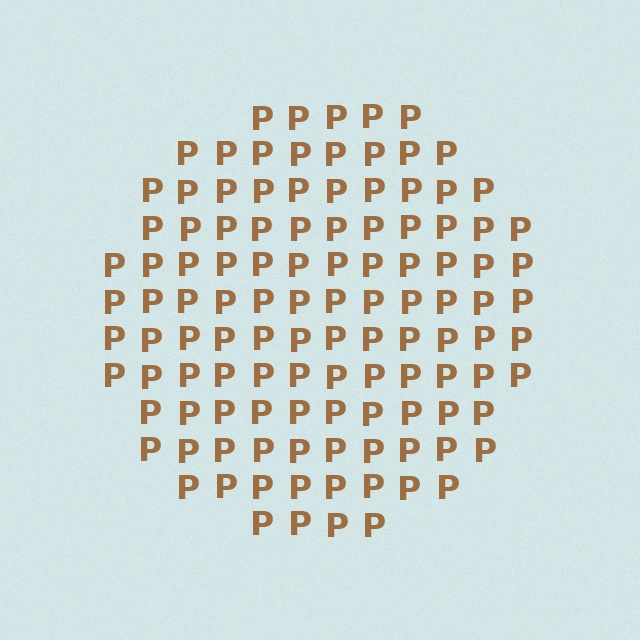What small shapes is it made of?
It is made of small letter P's.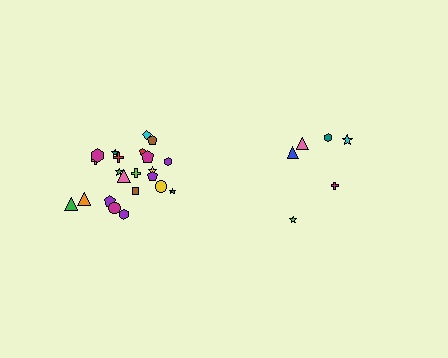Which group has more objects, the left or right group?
The left group.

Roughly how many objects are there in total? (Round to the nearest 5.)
Roughly 30 objects in total.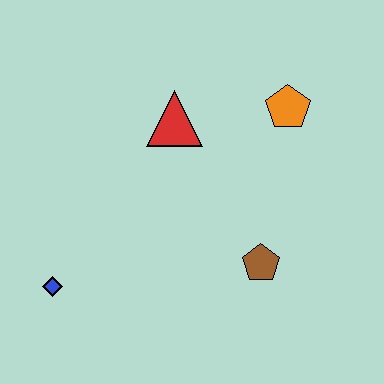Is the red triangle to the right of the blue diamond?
Yes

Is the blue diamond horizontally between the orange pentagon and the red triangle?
No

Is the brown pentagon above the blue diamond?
Yes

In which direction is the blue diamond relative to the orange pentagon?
The blue diamond is to the left of the orange pentagon.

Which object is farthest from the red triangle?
The blue diamond is farthest from the red triangle.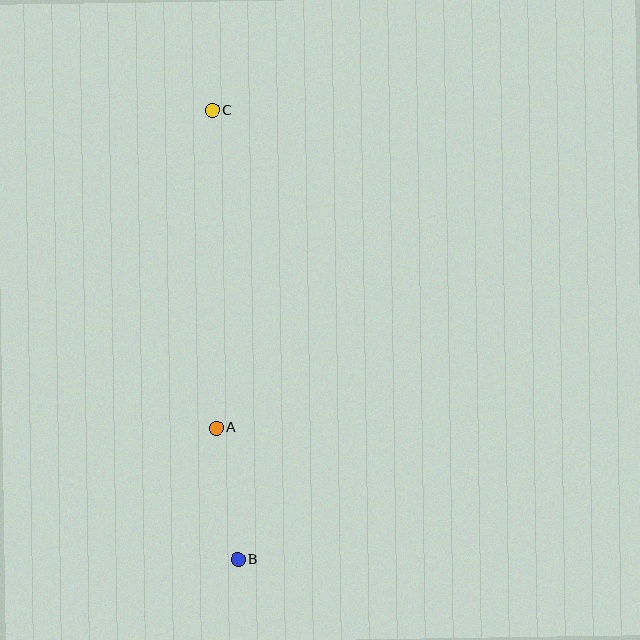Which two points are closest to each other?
Points A and B are closest to each other.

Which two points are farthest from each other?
Points B and C are farthest from each other.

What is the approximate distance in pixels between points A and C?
The distance between A and C is approximately 317 pixels.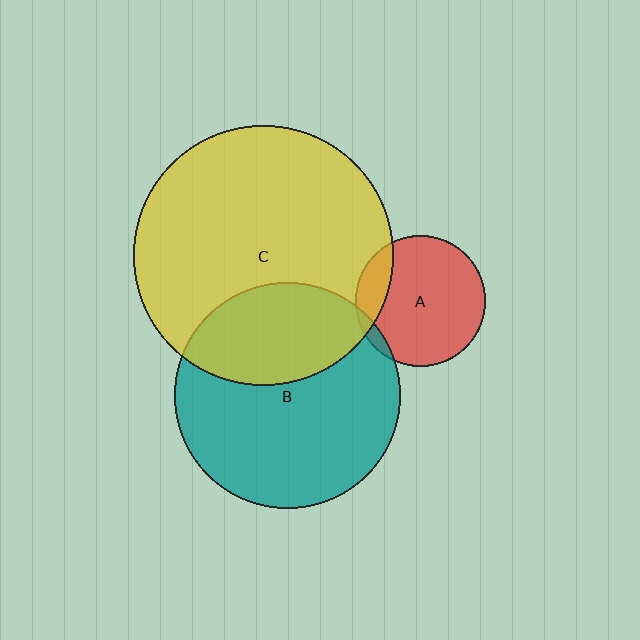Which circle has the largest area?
Circle C (yellow).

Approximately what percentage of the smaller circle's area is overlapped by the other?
Approximately 15%.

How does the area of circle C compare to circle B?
Approximately 1.3 times.